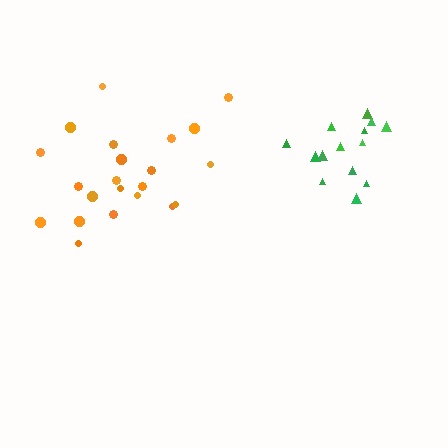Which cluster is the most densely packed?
Green.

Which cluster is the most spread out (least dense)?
Orange.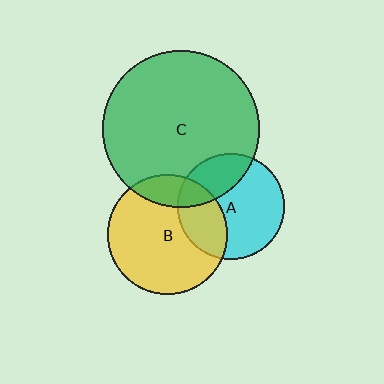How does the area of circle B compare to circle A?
Approximately 1.3 times.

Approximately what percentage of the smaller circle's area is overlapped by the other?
Approximately 30%.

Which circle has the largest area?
Circle C (green).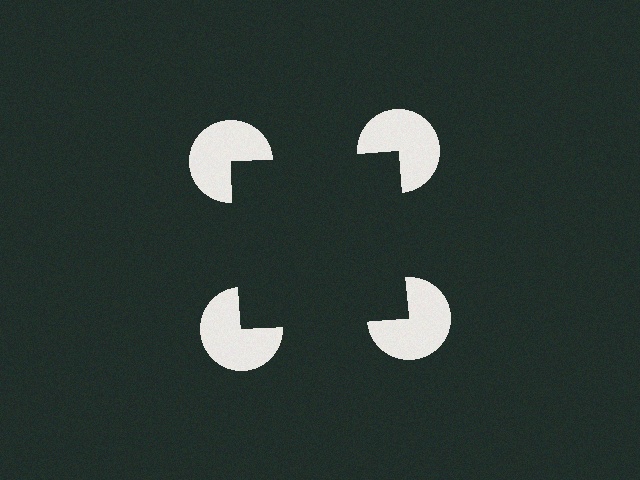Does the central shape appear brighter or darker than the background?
It typically appears slightly darker than the background, even though no actual brightness change is drawn.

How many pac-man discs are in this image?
There are 4 — one at each vertex of the illusory square.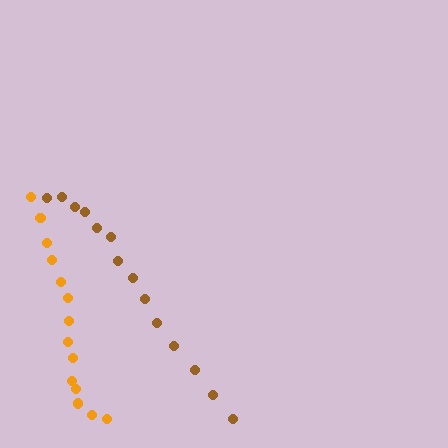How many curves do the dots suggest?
There are 2 distinct paths.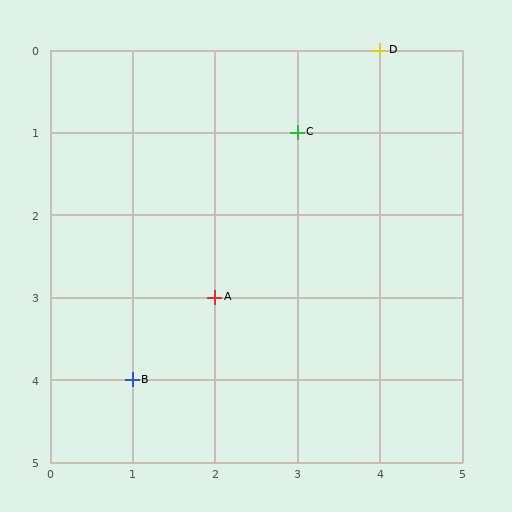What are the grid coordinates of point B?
Point B is at grid coordinates (1, 4).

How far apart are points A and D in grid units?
Points A and D are 2 columns and 3 rows apart (about 3.6 grid units diagonally).